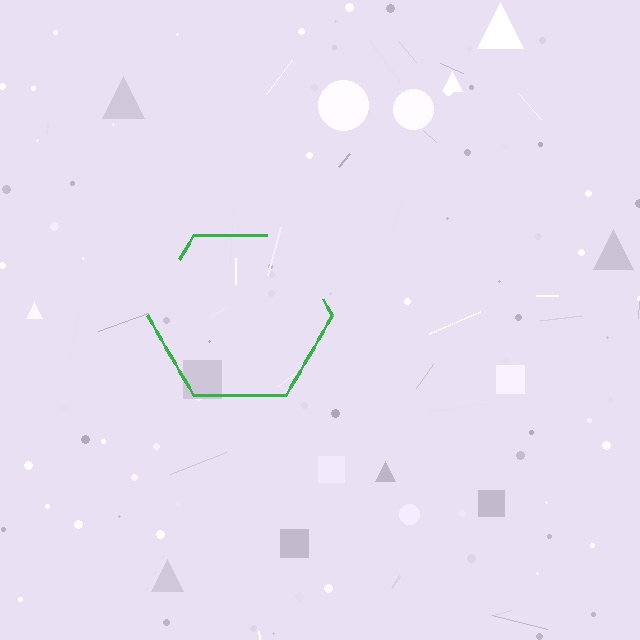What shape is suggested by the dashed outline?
The dashed outline suggests a hexagon.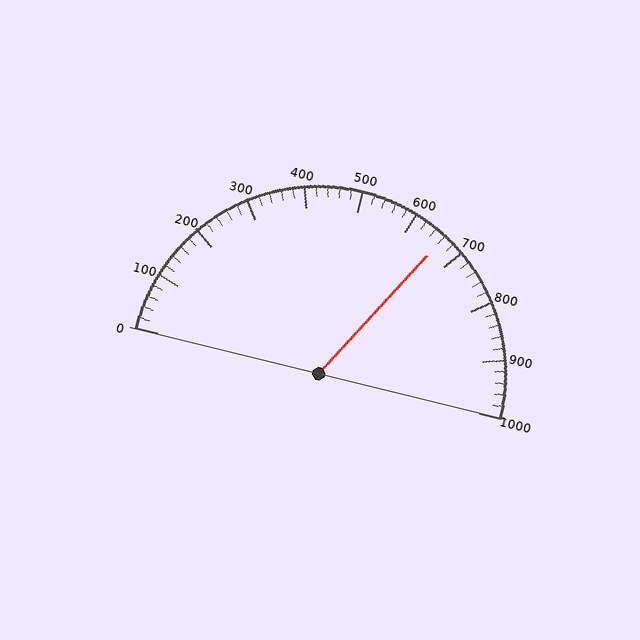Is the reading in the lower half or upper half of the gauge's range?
The reading is in the upper half of the range (0 to 1000).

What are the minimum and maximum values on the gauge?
The gauge ranges from 0 to 1000.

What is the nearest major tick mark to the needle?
The nearest major tick mark is 700.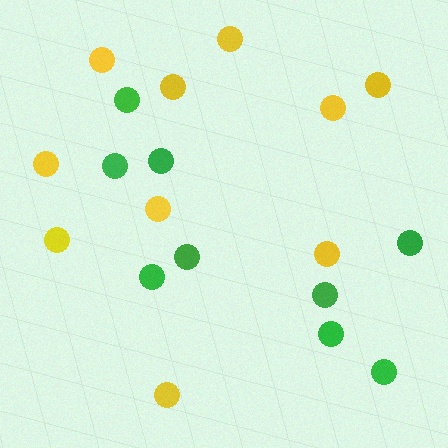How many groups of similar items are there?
There are 2 groups: one group of green circles (9) and one group of yellow circles (10).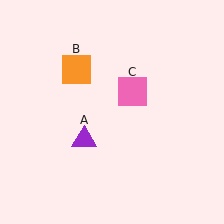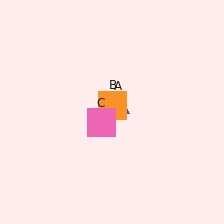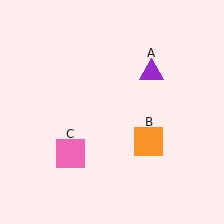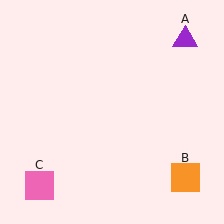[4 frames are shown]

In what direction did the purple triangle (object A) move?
The purple triangle (object A) moved up and to the right.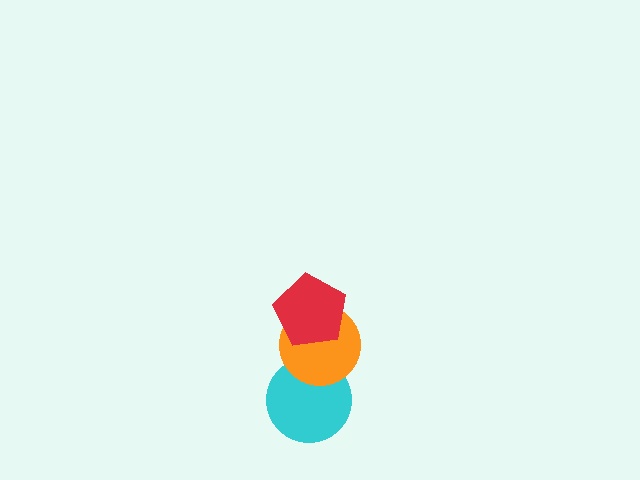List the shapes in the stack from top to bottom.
From top to bottom: the red pentagon, the orange circle, the cyan circle.